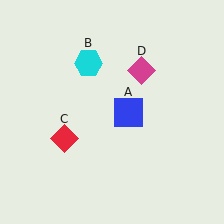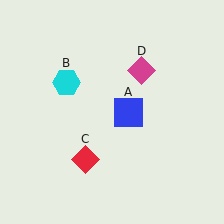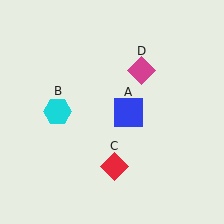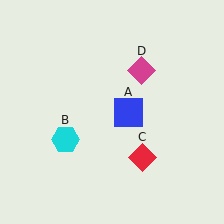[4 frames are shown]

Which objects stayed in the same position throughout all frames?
Blue square (object A) and magenta diamond (object D) remained stationary.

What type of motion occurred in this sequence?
The cyan hexagon (object B), red diamond (object C) rotated counterclockwise around the center of the scene.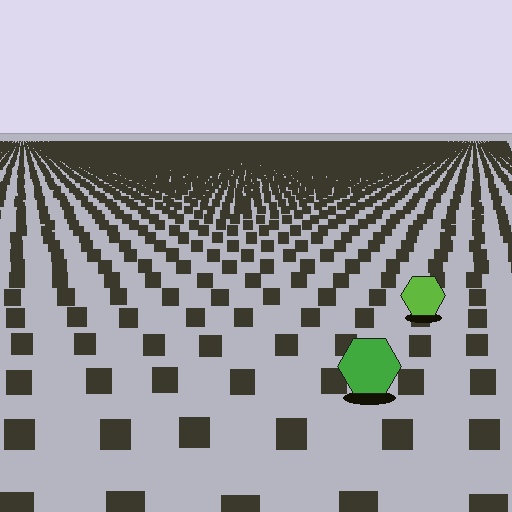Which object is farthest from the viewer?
The lime hexagon is farthest from the viewer. It appears smaller and the ground texture around it is denser.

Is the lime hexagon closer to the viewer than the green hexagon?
No. The green hexagon is closer — you can tell from the texture gradient: the ground texture is coarser near it.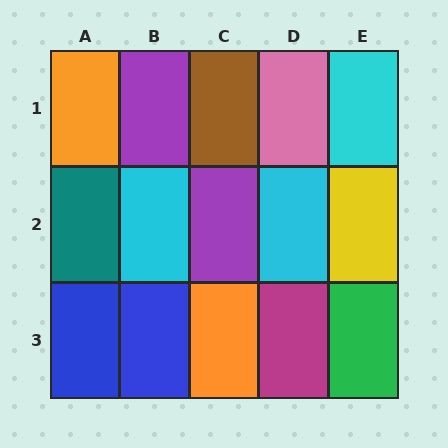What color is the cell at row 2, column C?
Purple.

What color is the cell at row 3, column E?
Green.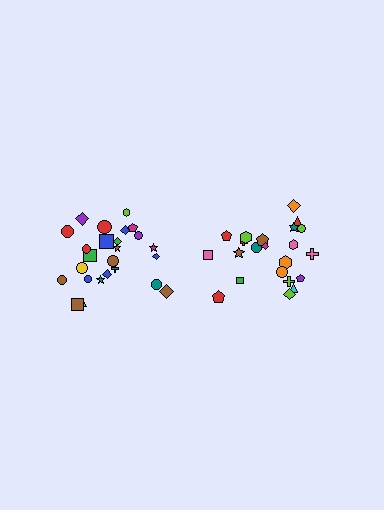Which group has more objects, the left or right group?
The left group.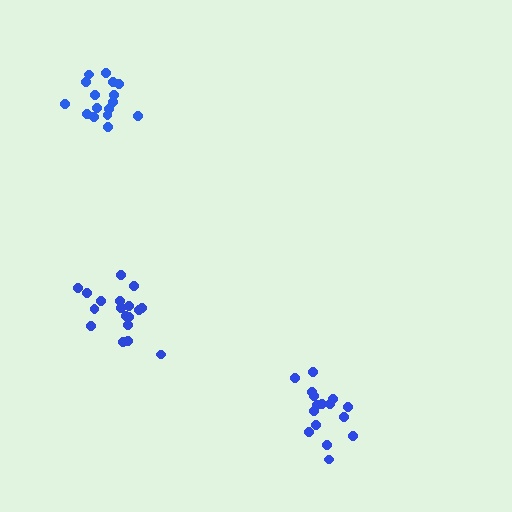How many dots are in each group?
Group 1: 17 dots, Group 2: 16 dots, Group 3: 18 dots (51 total).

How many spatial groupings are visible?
There are 3 spatial groupings.